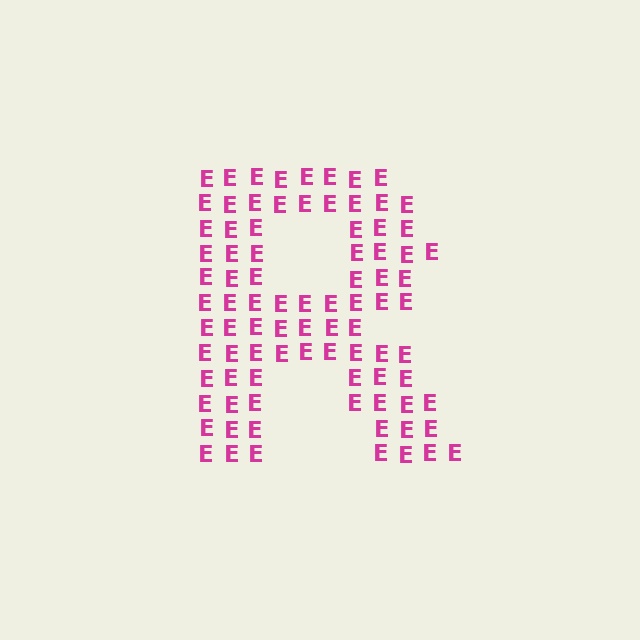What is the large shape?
The large shape is the letter R.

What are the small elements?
The small elements are letter E's.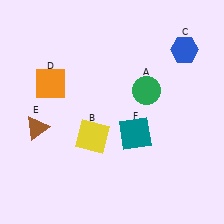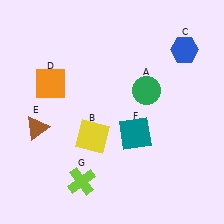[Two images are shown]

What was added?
A lime cross (G) was added in Image 2.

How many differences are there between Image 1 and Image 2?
There is 1 difference between the two images.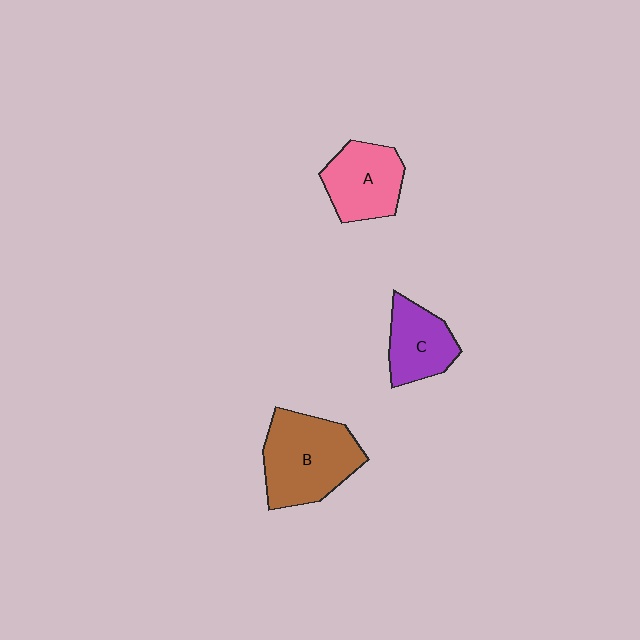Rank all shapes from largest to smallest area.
From largest to smallest: B (brown), A (pink), C (purple).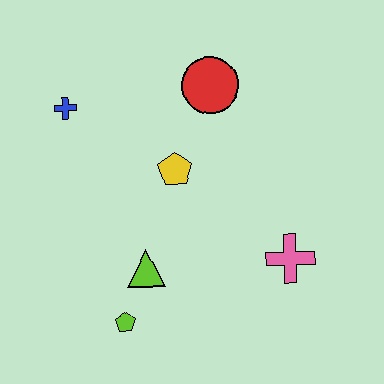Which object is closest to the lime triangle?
The lime pentagon is closest to the lime triangle.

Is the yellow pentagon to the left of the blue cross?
No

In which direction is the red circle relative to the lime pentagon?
The red circle is above the lime pentagon.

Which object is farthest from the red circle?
The lime pentagon is farthest from the red circle.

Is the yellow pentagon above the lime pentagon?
Yes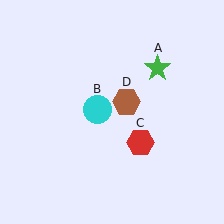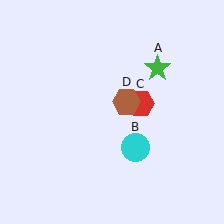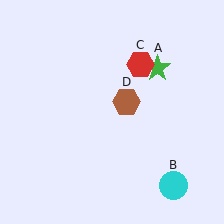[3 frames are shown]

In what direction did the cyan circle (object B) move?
The cyan circle (object B) moved down and to the right.